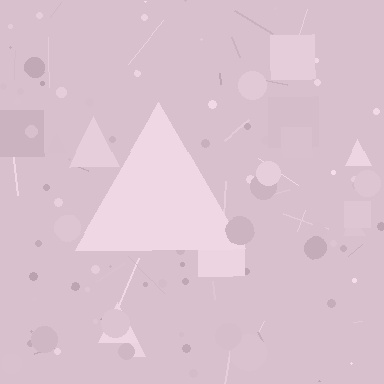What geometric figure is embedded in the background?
A triangle is embedded in the background.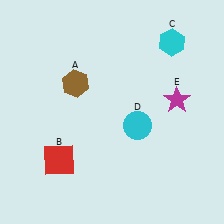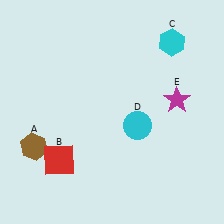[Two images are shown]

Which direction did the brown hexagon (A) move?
The brown hexagon (A) moved down.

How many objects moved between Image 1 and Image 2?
1 object moved between the two images.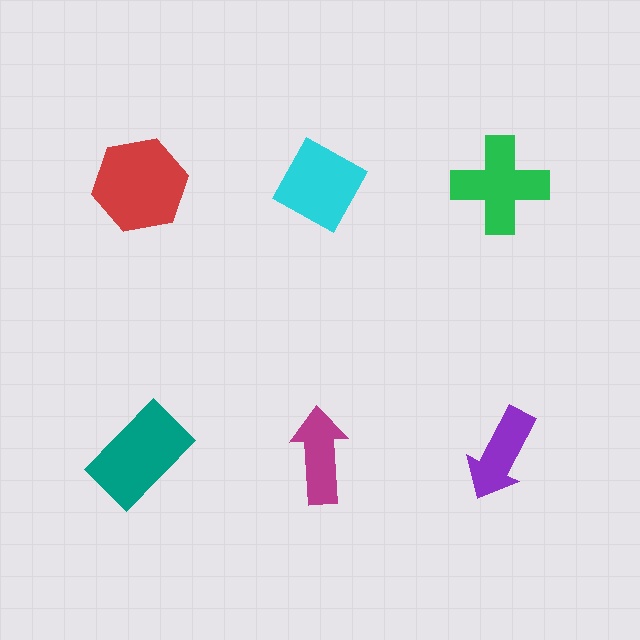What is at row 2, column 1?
A teal rectangle.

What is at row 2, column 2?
A magenta arrow.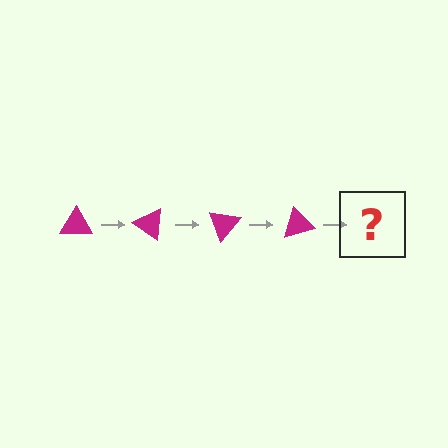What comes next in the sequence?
The next element should be a magenta triangle rotated 140 degrees.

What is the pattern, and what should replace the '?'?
The pattern is that the triangle rotates 35 degrees each step. The '?' should be a magenta triangle rotated 140 degrees.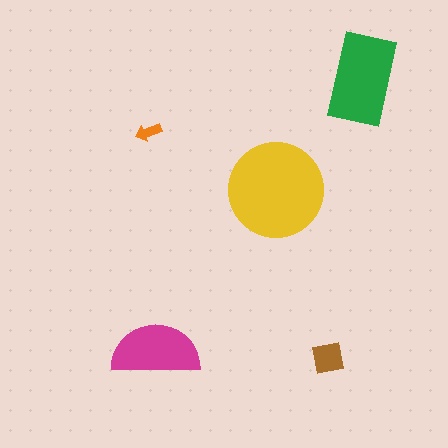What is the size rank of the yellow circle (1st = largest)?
1st.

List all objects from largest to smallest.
The yellow circle, the green rectangle, the magenta semicircle, the brown square, the orange arrow.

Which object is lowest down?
The brown square is bottommost.